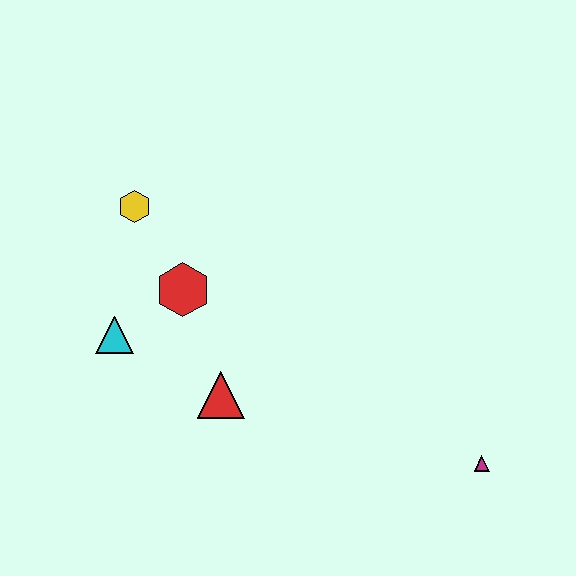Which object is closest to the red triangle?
The red hexagon is closest to the red triangle.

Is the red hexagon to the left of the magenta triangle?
Yes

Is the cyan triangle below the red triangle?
No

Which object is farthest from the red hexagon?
The magenta triangle is farthest from the red hexagon.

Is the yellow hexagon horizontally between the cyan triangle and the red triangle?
Yes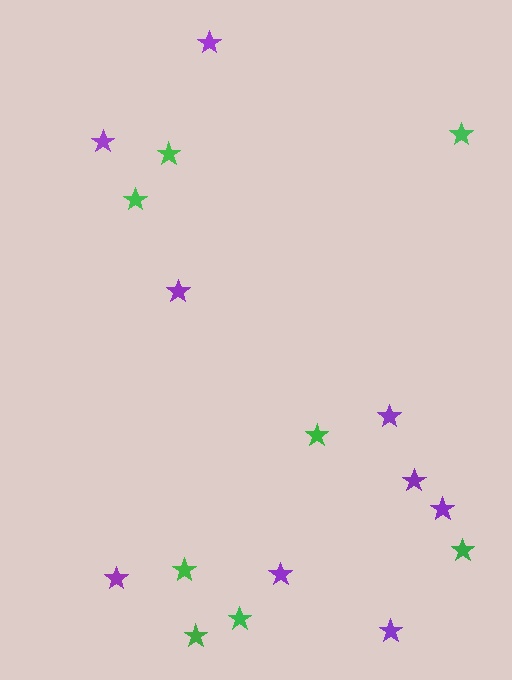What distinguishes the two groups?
There are 2 groups: one group of purple stars (9) and one group of green stars (8).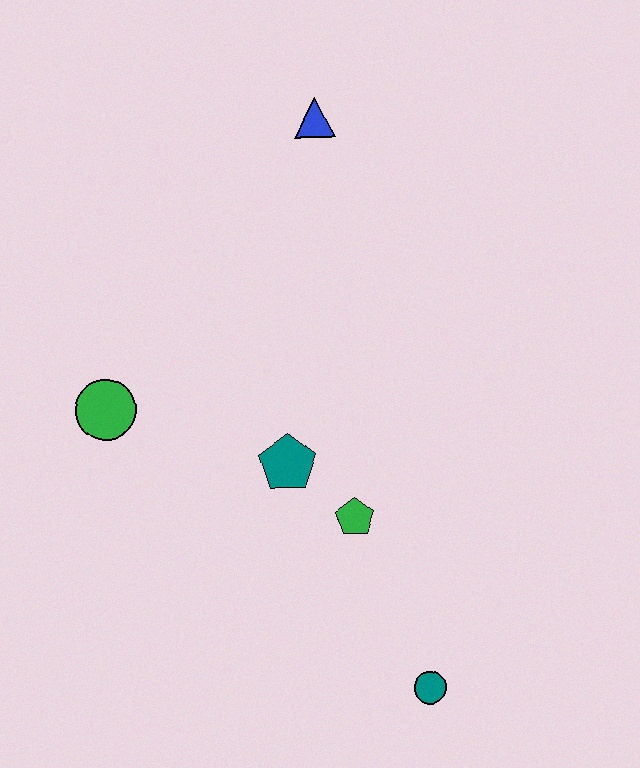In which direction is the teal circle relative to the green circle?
The teal circle is to the right of the green circle.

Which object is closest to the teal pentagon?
The green pentagon is closest to the teal pentagon.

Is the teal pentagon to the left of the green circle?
No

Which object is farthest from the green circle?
The teal circle is farthest from the green circle.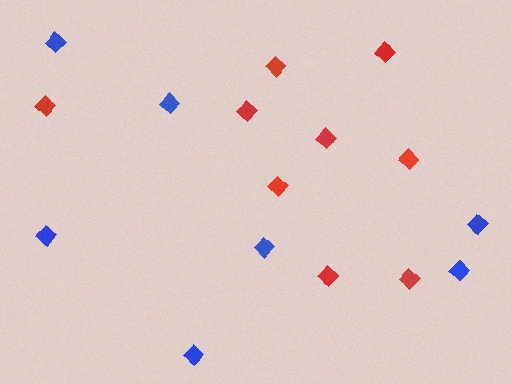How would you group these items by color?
There are 2 groups: one group of blue diamonds (7) and one group of red diamonds (9).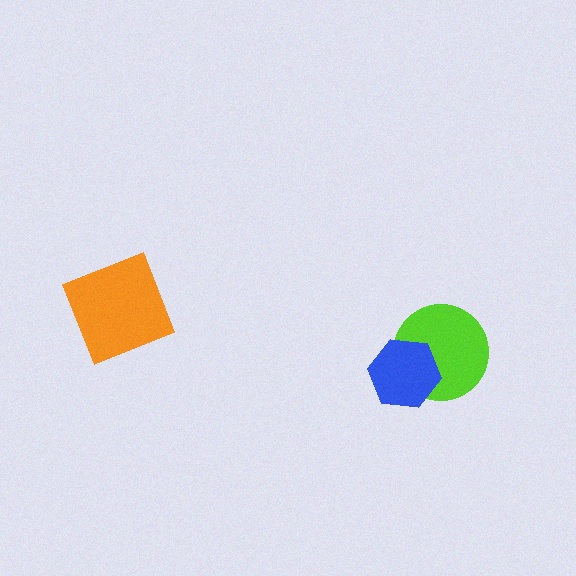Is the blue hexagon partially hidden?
No, no other shape covers it.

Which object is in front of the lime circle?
The blue hexagon is in front of the lime circle.